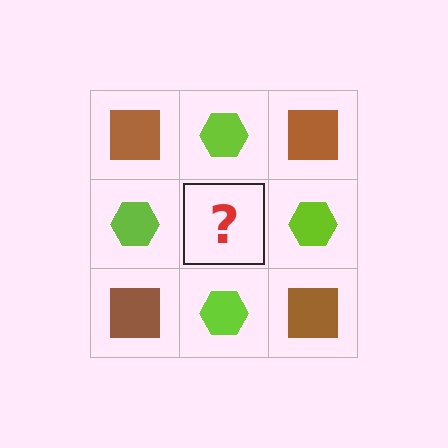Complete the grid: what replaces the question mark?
The question mark should be replaced with a brown square.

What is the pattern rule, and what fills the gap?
The rule is that it alternates brown square and lime hexagon in a checkerboard pattern. The gap should be filled with a brown square.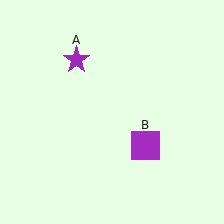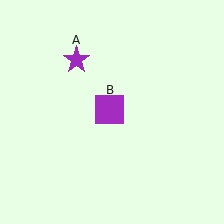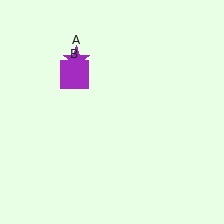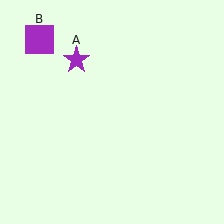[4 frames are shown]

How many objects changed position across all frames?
1 object changed position: purple square (object B).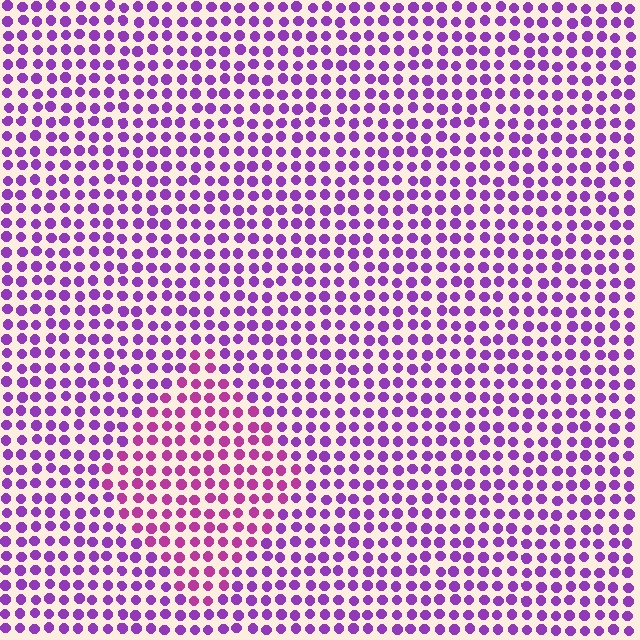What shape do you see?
I see a diamond.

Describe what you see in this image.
The image is filled with small purple elements in a uniform arrangement. A diamond-shaped region is visible where the elements are tinted to a slightly different hue, forming a subtle color boundary.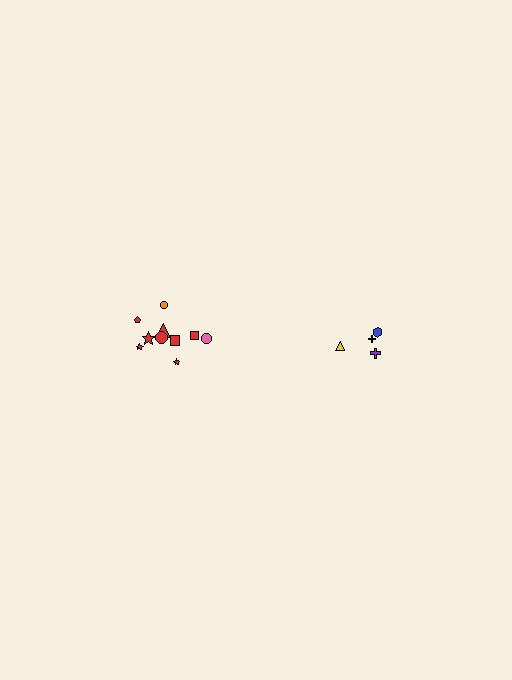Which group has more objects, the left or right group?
The left group.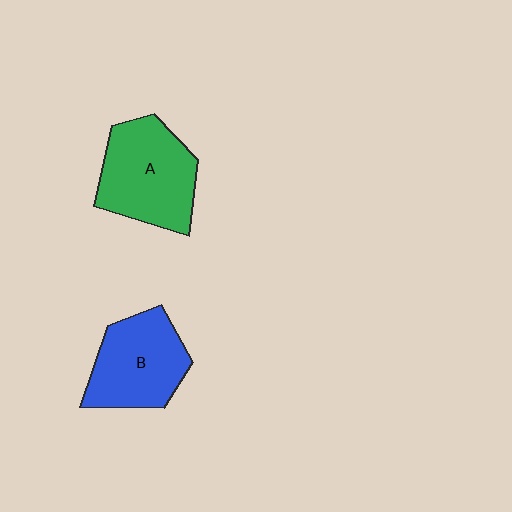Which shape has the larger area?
Shape A (green).